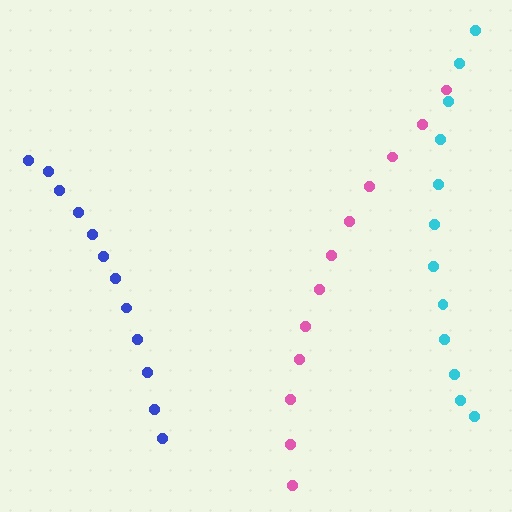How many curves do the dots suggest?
There are 3 distinct paths.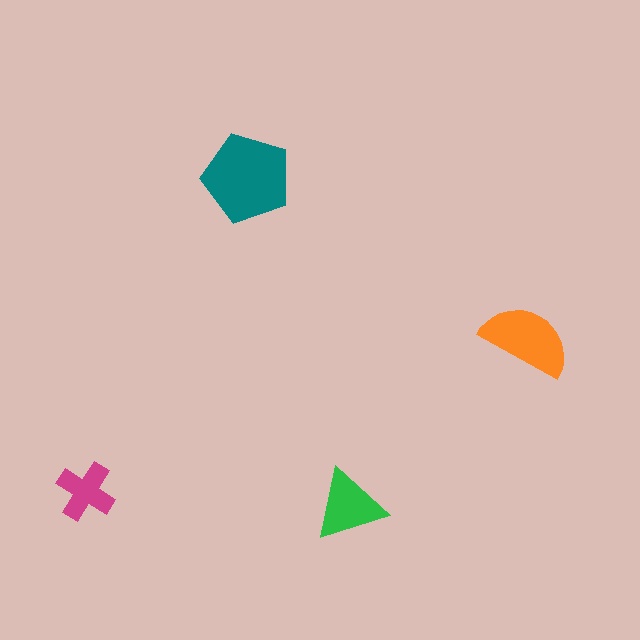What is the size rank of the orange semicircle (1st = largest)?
2nd.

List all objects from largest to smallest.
The teal pentagon, the orange semicircle, the green triangle, the magenta cross.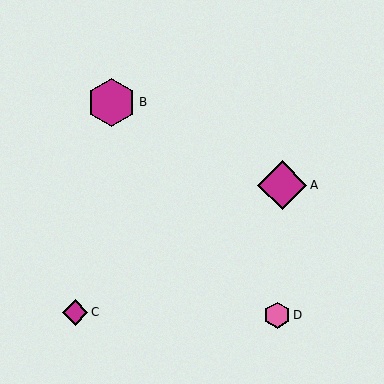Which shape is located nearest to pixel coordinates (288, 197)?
The magenta diamond (labeled A) at (282, 185) is nearest to that location.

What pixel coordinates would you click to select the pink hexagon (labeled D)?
Click at (277, 315) to select the pink hexagon D.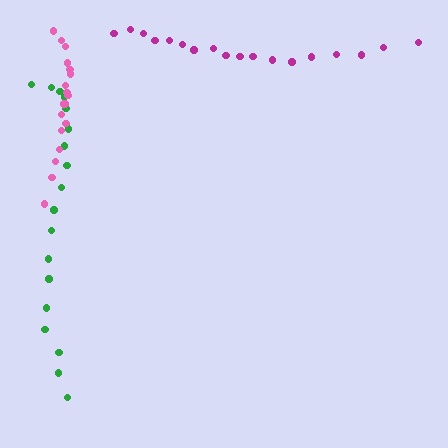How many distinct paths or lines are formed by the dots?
There are 3 distinct paths.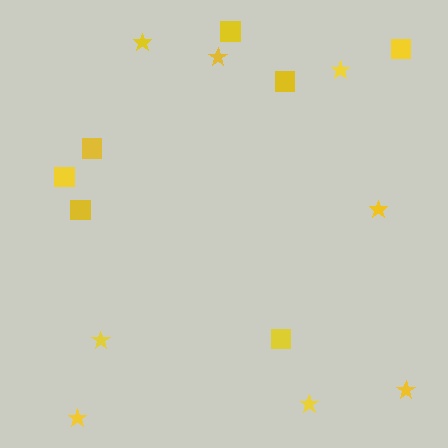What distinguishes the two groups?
There are 2 groups: one group of stars (8) and one group of squares (7).